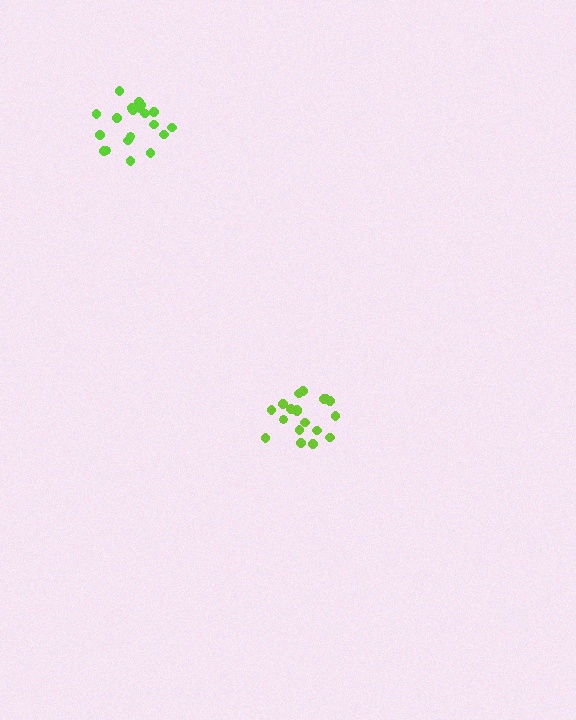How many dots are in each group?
Group 1: 20 dots, Group 2: 19 dots (39 total).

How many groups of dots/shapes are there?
There are 2 groups.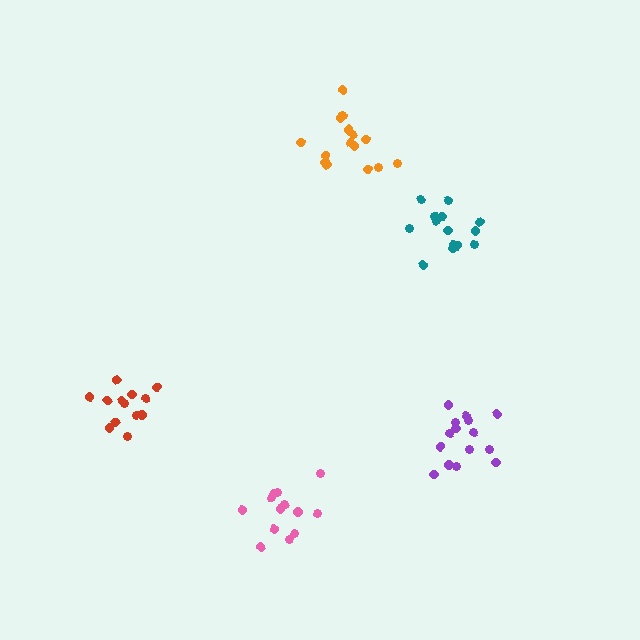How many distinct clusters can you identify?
There are 5 distinct clusters.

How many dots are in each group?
Group 1: 13 dots, Group 2: 15 dots, Group 3: 13 dots, Group 4: 15 dots, Group 5: 14 dots (70 total).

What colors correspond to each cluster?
The clusters are colored: pink, purple, red, orange, teal.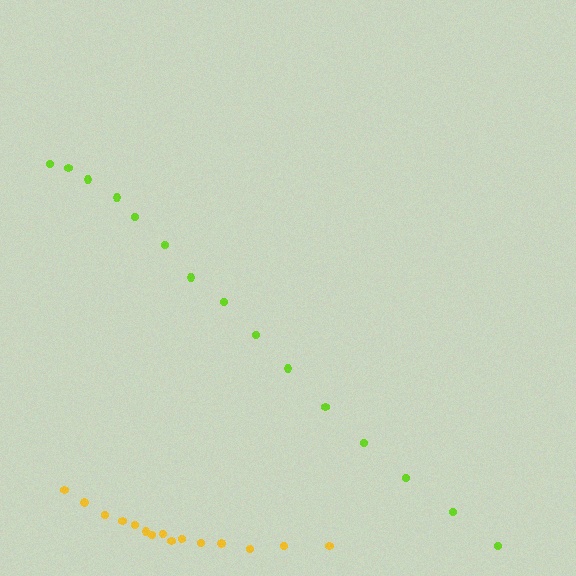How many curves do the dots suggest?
There are 2 distinct paths.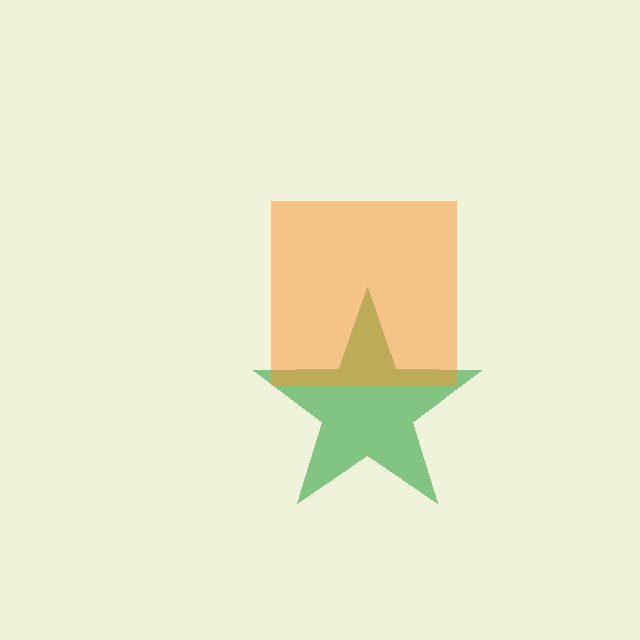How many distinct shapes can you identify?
There are 2 distinct shapes: a green star, an orange square.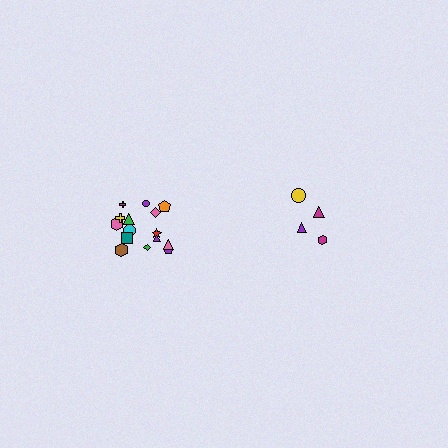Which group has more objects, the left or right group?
The left group.